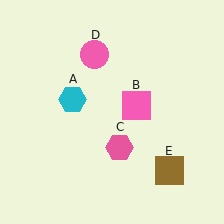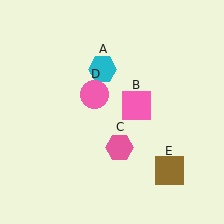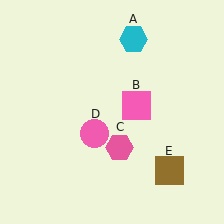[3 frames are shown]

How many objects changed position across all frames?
2 objects changed position: cyan hexagon (object A), pink circle (object D).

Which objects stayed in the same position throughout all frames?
Pink square (object B) and pink hexagon (object C) and brown square (object E) remained stationary.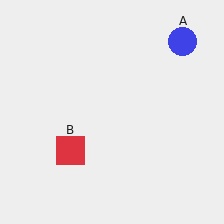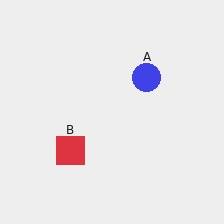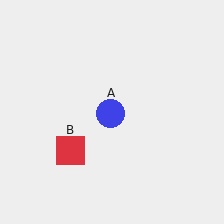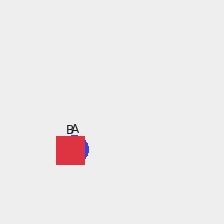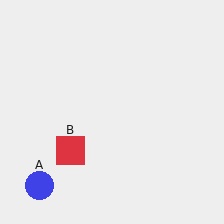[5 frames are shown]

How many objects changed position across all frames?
1 object changed position: blue circle (object A).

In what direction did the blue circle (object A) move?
The blue circle (object A) moved down and to the left.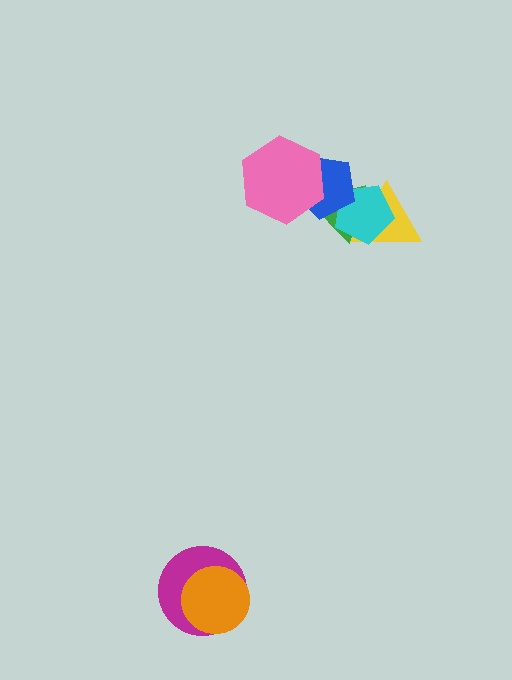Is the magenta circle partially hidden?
Yes, it is partially covered by another shape.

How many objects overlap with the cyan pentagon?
3 objects overlap with the cyan pentagon.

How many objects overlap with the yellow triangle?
2 objects overlap with the yellow triangle.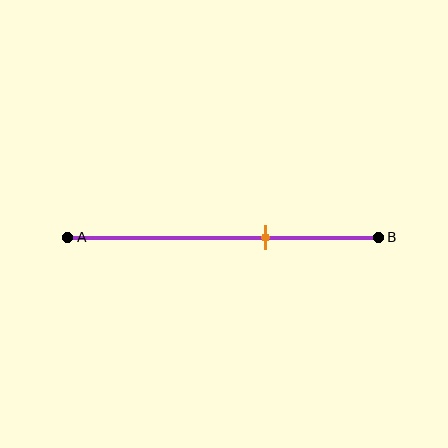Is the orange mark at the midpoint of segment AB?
No, the mark is at about 65% from A, not at the 50% midpoint.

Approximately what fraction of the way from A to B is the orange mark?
The orange mark is approximately 65% of the way from A to B.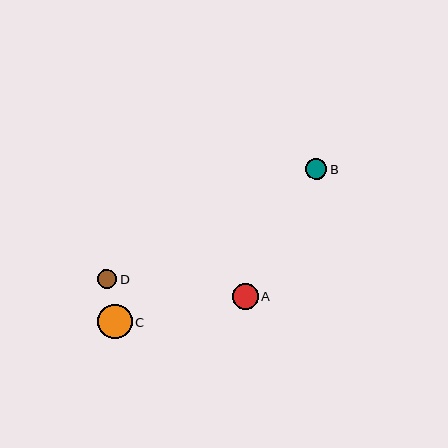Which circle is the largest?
Circle C is the largest with a size of approximately 35 pixels.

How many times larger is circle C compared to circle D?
Circle C is approximately 1.8 times the size of circle D.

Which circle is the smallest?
Circle D is the smallest with a size of approximately 19 pixels.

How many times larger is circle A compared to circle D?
Circle A is approximately 1.4 times the size of circle D.